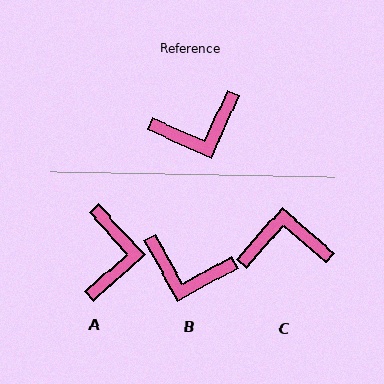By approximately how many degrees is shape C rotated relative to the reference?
Approximately 163 degrees counter-clockwise.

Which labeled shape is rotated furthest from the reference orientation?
C, about 163 degrees away.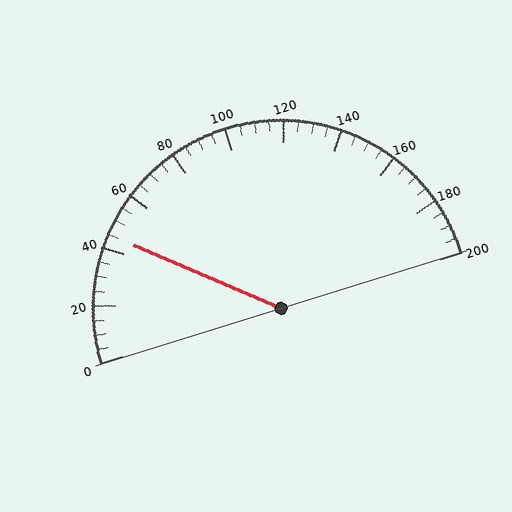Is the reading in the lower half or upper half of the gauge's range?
The reading is in the lower half of the range (0 to 200).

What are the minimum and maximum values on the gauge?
The gauge ranges from 0 to 200.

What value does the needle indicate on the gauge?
The needle indicates approximately 45.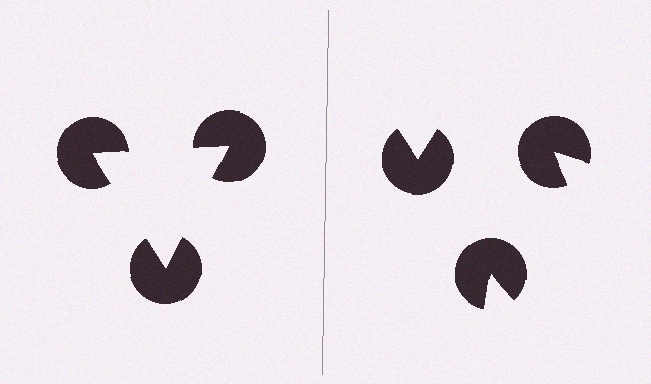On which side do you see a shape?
An illusory triangle appears on the left side. On the right side the wedge cuts are rotated, so no coherent shape forms.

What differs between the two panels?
The pac-man discs are positioned identically on both sides; only the wedge orientations differ. On the left they align to a triangle; on the right they are misaligned.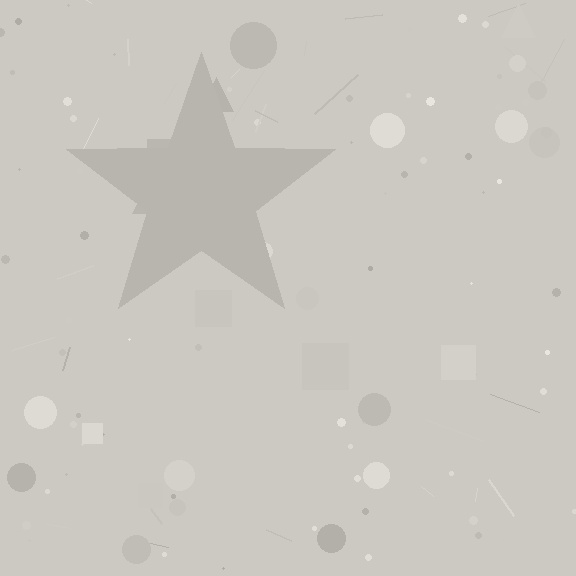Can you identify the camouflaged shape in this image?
The camouflaged shape is a star.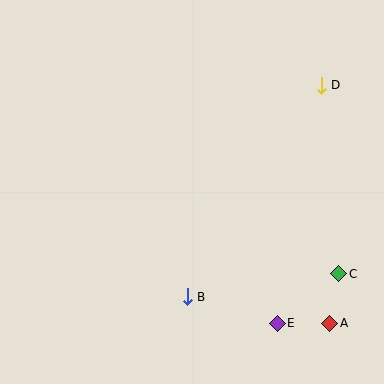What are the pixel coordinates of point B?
Point B is at (187, 297).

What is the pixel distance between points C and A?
The distance between C and A is 50 pixels.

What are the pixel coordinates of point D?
Point D is at (321, 85).